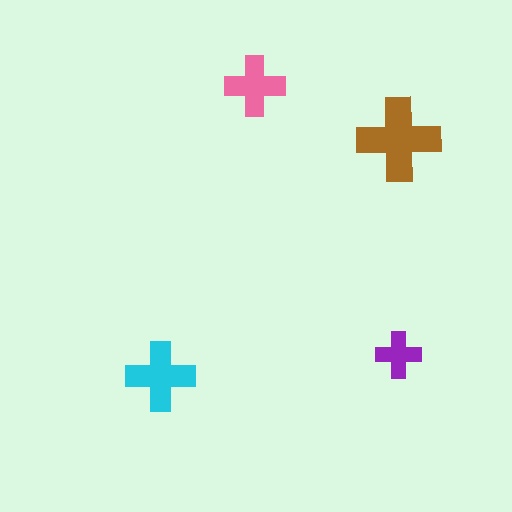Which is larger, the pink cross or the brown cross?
The brown one.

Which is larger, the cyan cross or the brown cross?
The brown one.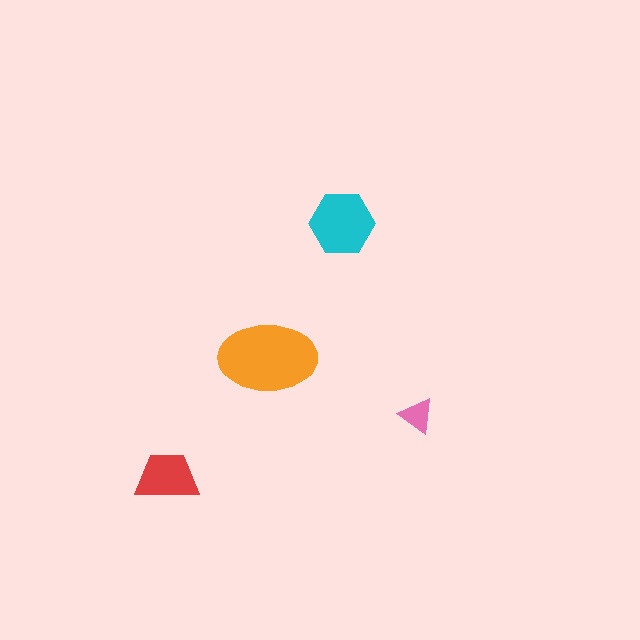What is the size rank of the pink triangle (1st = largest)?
4th.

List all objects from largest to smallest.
The orange ellipse, the cyan hexagon, the red trapezoid, the pink triangle.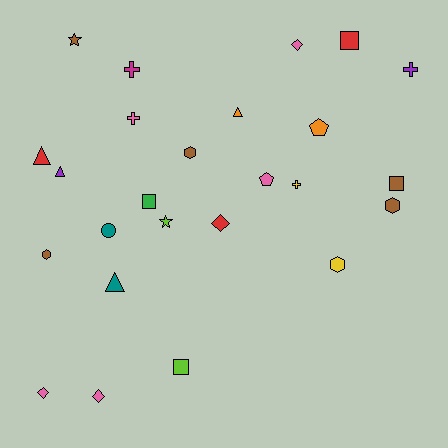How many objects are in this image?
There are 25 objects.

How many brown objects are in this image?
There are 5 brown objects.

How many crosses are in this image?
There are 4 crosses.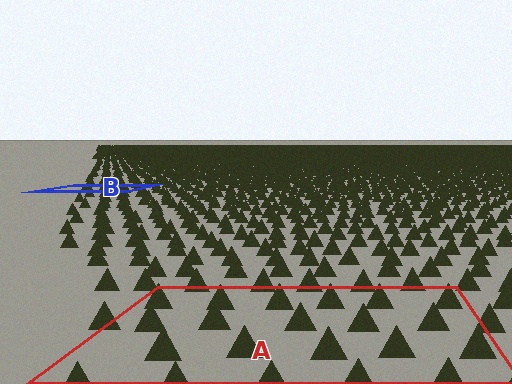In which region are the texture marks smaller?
The texture marks are smaller in region B, because it is farther away.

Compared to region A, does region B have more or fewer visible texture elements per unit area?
Region B has more texture elements per unit area — they are packed more densely because it is farther away.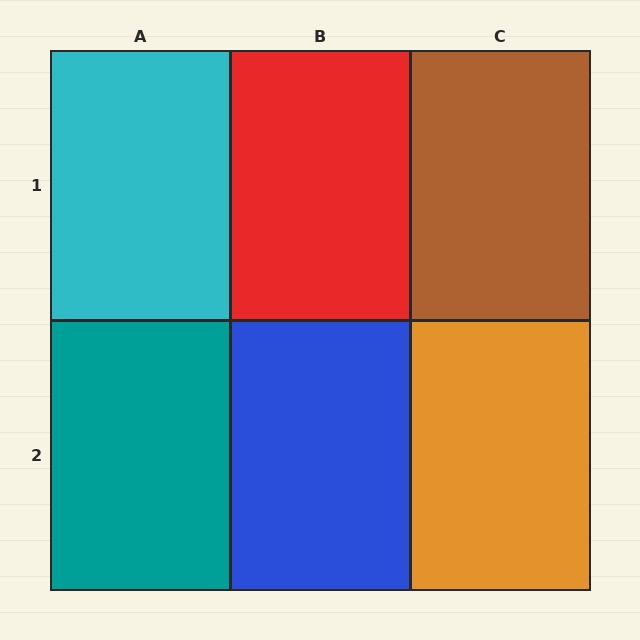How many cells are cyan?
1 cell is cyan.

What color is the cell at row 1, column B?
Red.